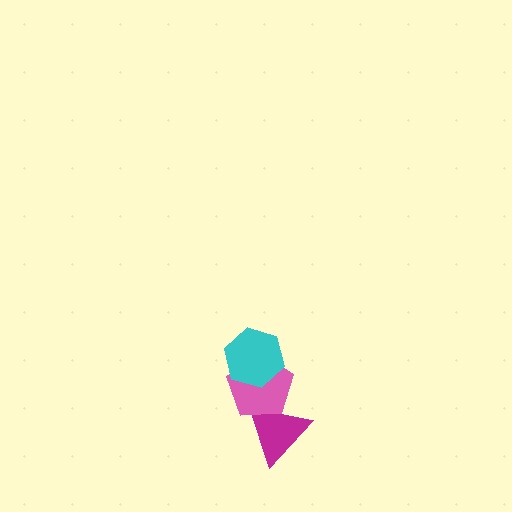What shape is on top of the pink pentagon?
The cyan hexagon is on top of the pink pentagon.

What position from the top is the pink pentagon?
The pink pentagon is 2nd from the top.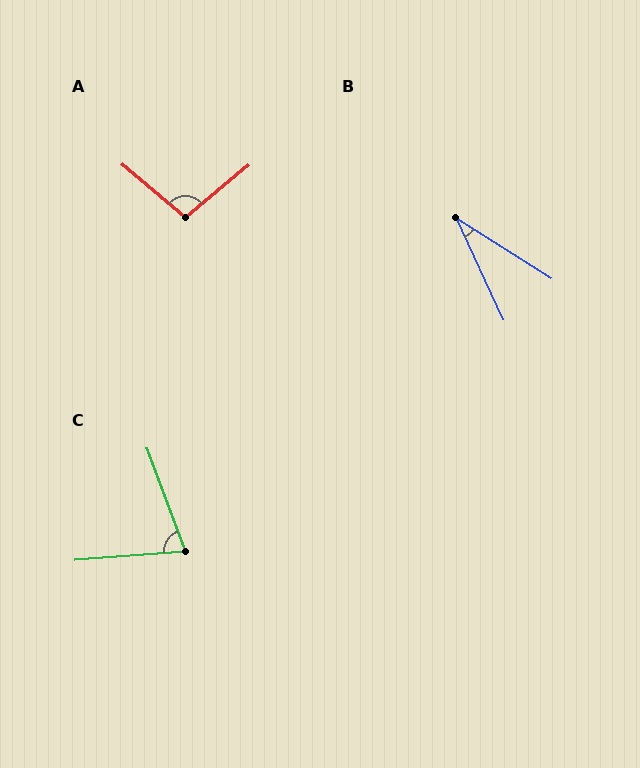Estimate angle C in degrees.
Approximately 74 degrees.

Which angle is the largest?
A, at approximately 100 degrees.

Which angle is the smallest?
B, at approximately 32 degrees.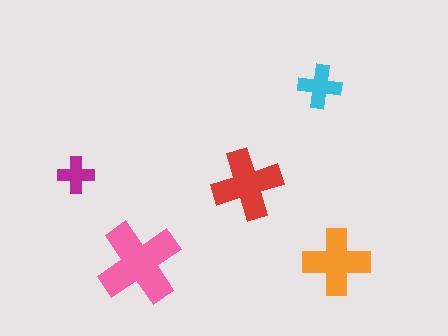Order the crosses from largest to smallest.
the pink one, the red one, the orange one, the cyan one, the magenta one.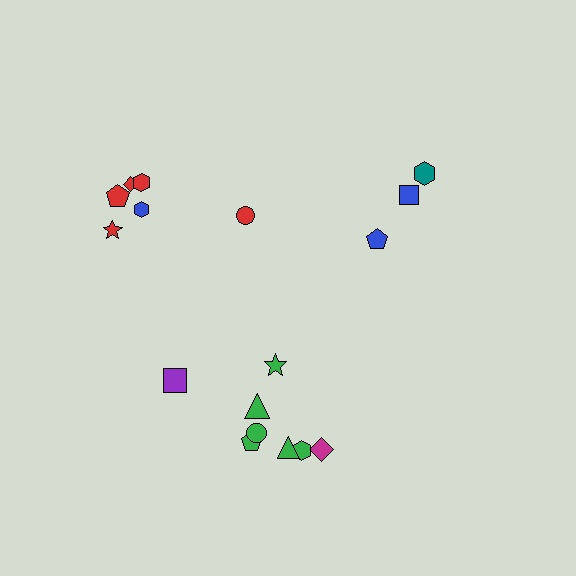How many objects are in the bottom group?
There are 8 objects.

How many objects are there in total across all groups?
There are 17 objects.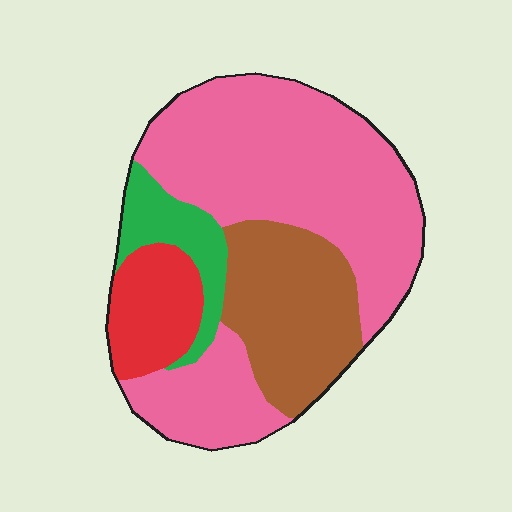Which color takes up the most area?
Pink, at roughly 55%.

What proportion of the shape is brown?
Brown takes up less than a quarter of the shape.